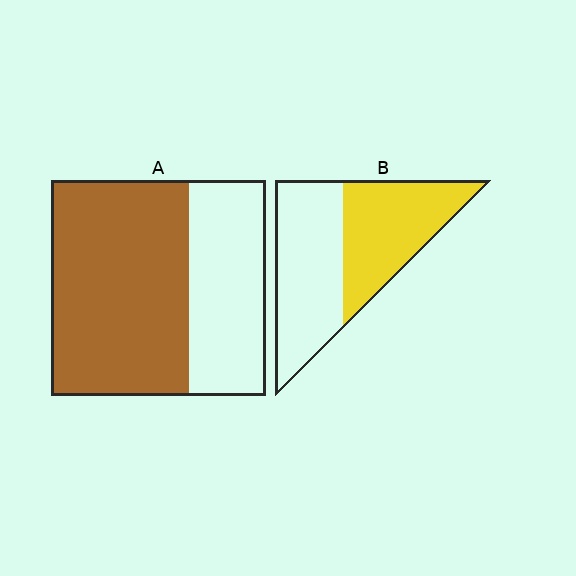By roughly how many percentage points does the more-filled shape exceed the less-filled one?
By roughly 15 percentage points (A over B).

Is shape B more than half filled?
Roughly half.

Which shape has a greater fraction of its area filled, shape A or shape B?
Shape A.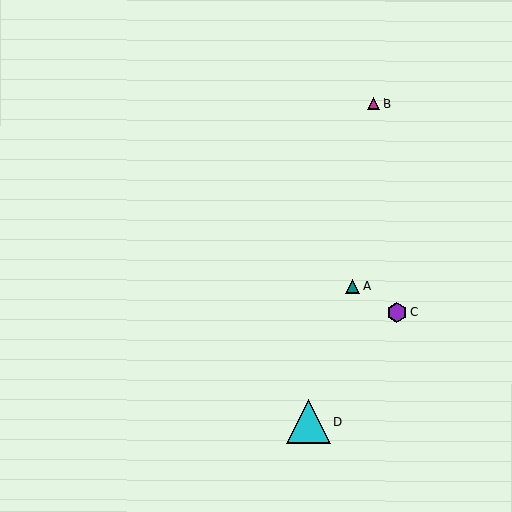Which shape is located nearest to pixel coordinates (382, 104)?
The magenta triangle (labeled B) at (373, 104) is nearest to that location.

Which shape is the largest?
The cyan triangle (labeled D) is the largest.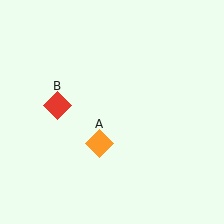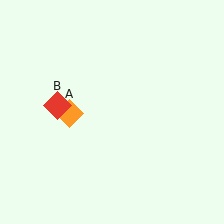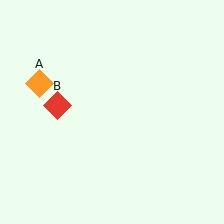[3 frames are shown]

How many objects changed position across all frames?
1 object changed position: orange diamond (object A).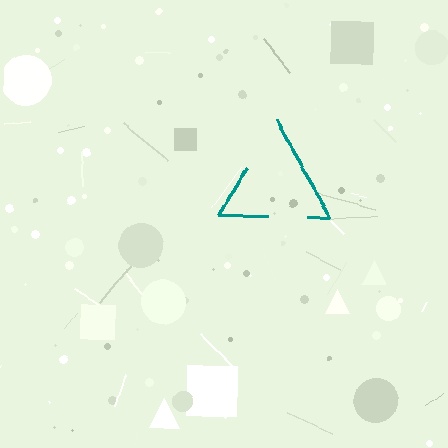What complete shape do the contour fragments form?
The contour fragments form a triangle.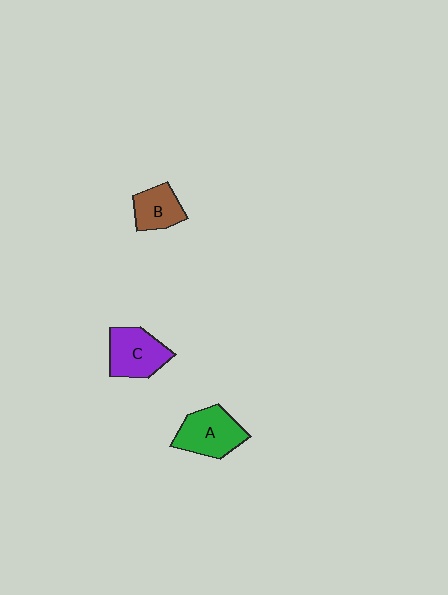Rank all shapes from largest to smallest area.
From largest to smallest: A (green), C (purple), B (brown).